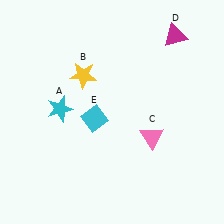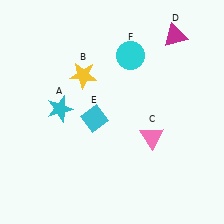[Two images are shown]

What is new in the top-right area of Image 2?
A cyan circle (F) was added in the top-right area of Image 2.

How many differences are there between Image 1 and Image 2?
There is 1 difference between the two images.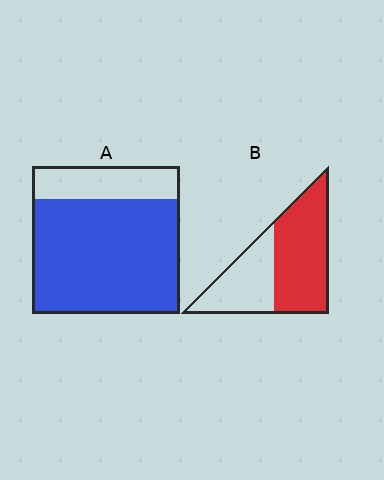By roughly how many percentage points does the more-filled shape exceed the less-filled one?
By roughly 15 percentage points (A over B).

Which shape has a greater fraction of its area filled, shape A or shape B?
Shape A.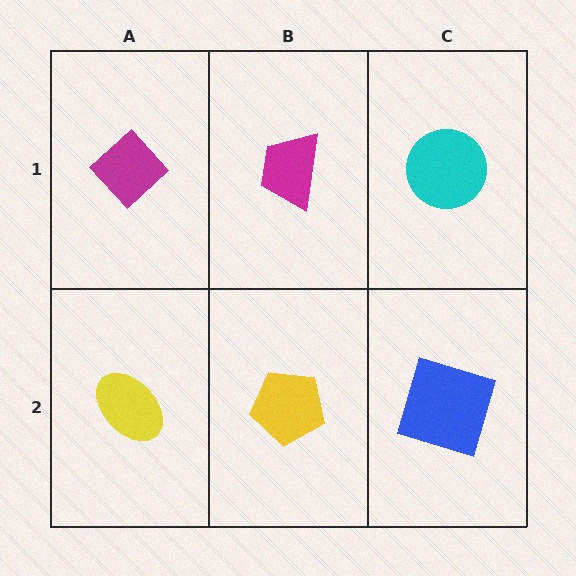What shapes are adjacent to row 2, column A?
A magenta diamond (row 1, column A), a yellow pentagon (row 2, column B).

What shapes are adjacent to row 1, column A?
A yellow ellipse (row 2, column A), a magenta trapezoid (row 1, column B).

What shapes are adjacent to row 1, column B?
A yellow pentagon (row 2, column B), a magenta diamond (row 1, column A), a cyan circle (row 1, column C).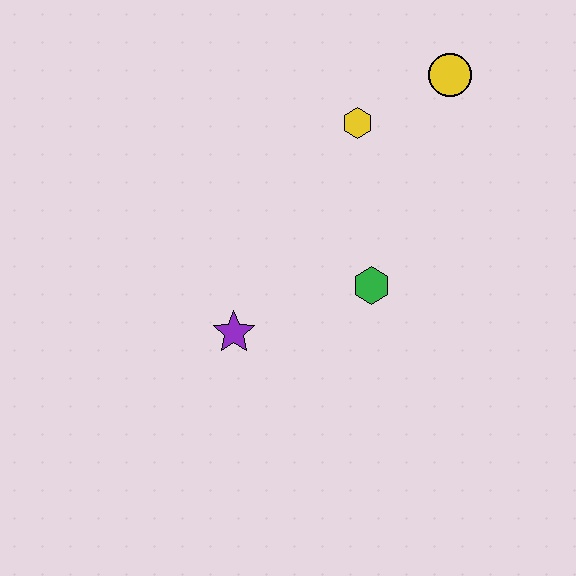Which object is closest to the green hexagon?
The purple star is closest to the green hexagon.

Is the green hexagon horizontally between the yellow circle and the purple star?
Yes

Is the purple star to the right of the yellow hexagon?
No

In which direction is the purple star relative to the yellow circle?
The purple star is below the yellow circle.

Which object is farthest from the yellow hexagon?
The purple star is farthest from the yellow hexagon.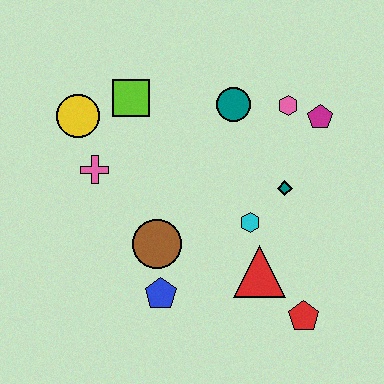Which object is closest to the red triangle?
The cyan hexagon is closest to the red triangle.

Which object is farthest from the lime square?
The red pentagon is farthest from the lime square.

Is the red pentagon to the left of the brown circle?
No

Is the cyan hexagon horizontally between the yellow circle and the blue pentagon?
No